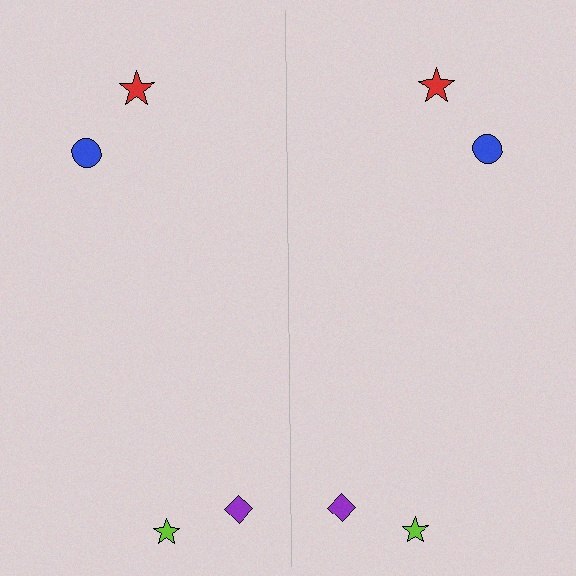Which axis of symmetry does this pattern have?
The pattern has a vertical axis of symmetry running through the center of the image.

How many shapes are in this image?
There are 8 shapes in this image.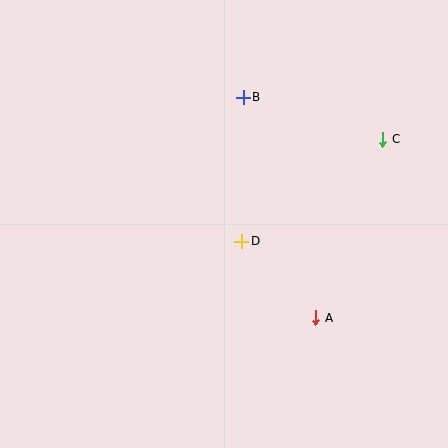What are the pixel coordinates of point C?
Point C is at (383, 139).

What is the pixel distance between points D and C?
The distance between D and C is 174 pixels.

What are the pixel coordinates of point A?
Point A is at (316, 318).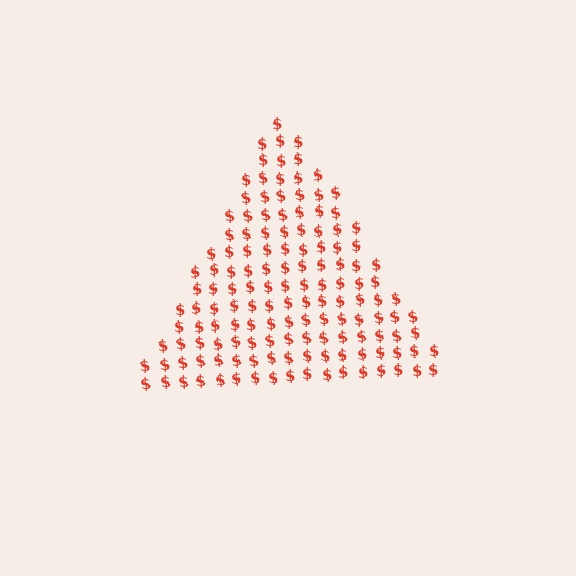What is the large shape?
The large shape is a triangle.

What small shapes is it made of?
It is made of small dollar signs.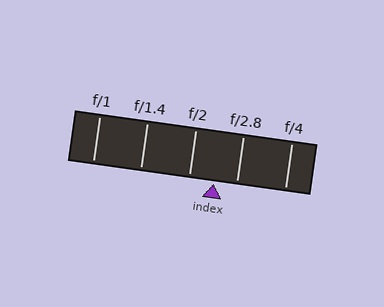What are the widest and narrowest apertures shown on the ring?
The widest aperture shown is f/1 and the narrowest is f/4.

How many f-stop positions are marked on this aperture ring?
There are 5 f-stop positions marked.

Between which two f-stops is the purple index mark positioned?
The index mark is between f/2 and f/2.8.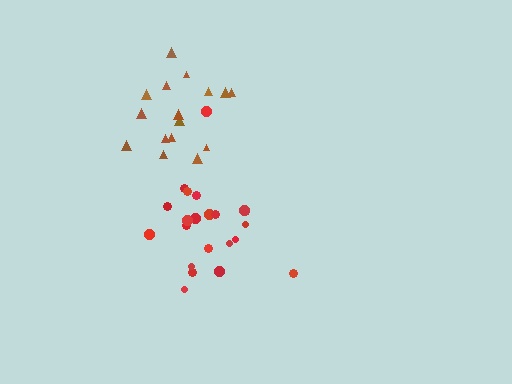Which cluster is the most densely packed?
Brown.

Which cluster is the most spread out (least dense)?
Red.